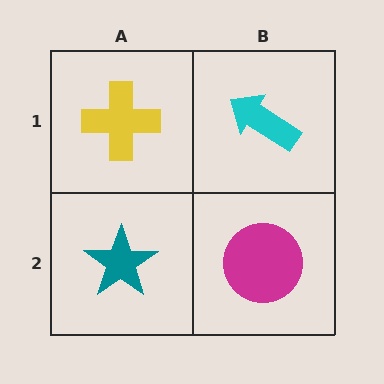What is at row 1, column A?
A yellow cross.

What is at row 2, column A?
A teal star.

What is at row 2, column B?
A magenta circle.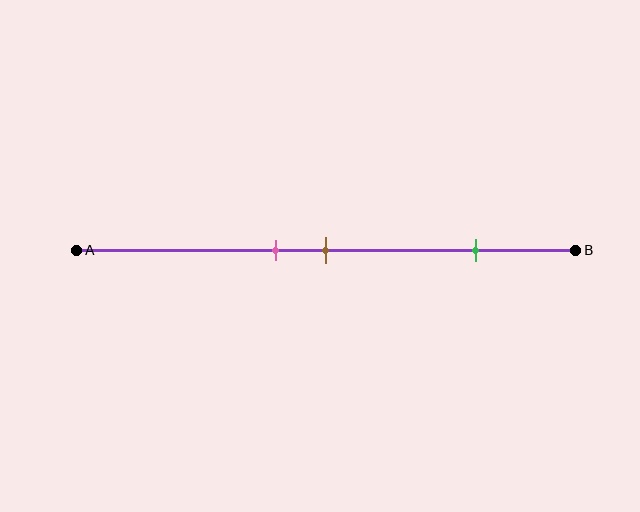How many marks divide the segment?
There are 3 marks dividing the segment.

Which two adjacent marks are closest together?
The pink and brown marks are the closest adjacent pair.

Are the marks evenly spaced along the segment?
No, the marks are not evenly spaced.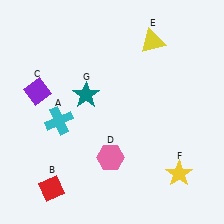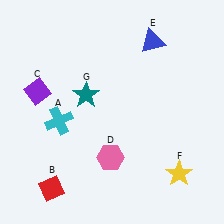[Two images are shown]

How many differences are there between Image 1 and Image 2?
There is 1 difference between the two images.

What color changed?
The triangle (E) changed from yellow in Image 1 to blue in Image 2.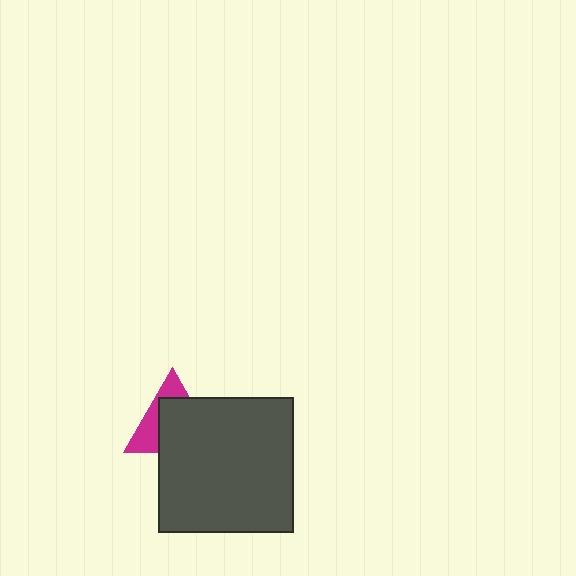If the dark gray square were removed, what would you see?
You would see the complete magenta triangle.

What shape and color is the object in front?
The object in front is a dark gray square.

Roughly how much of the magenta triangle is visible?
A small part of it is visible (roughly 37%).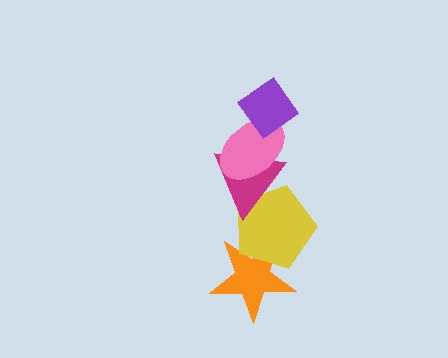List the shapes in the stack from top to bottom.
From top to bottom: the purple diamond, the pink ellipse, the magenta triangle, the yellow pentagon, the orange star.